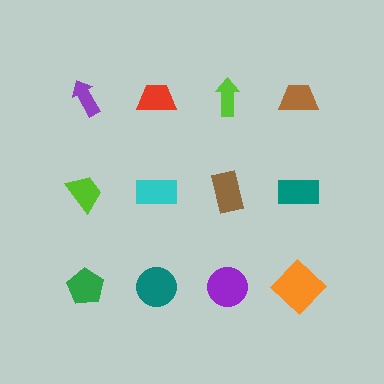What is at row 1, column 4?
A brown trapezoid.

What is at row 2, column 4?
A teal rectangle.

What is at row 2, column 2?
A cyan rectangle.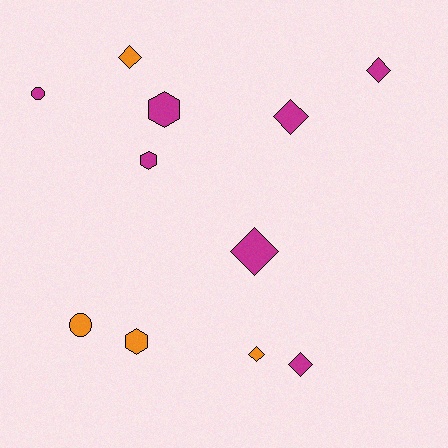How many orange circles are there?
There is 1 orange circle.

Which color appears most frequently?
Magenta, with 7 objects.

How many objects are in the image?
There are 11 objects.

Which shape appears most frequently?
Diamond, with 6 objects.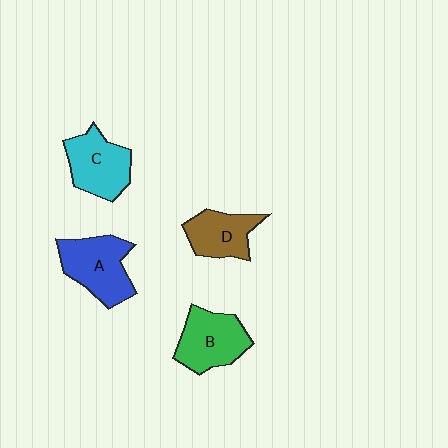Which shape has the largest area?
Shape A (blue).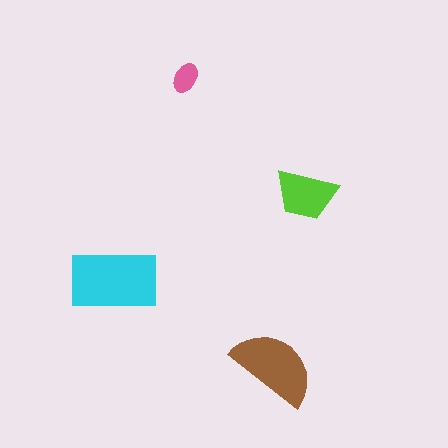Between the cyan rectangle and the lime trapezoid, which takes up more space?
The cyan rectangle.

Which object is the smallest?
The pink ellipse.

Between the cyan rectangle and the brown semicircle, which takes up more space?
The cyan rectangle.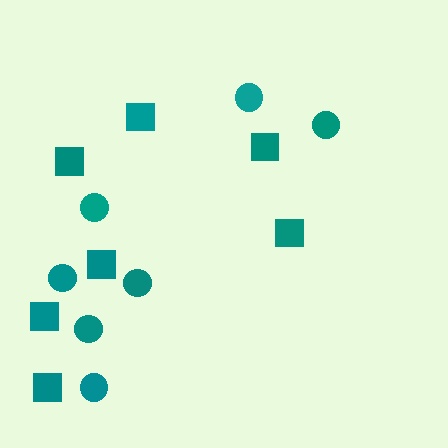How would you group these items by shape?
There are 2 groups: one group of squares (7) and one group of circles (7).